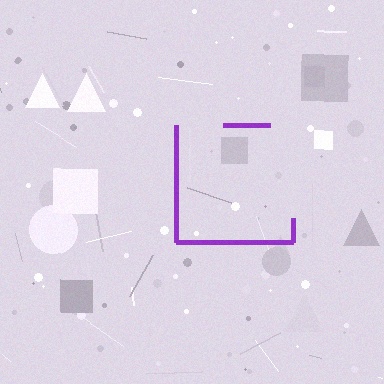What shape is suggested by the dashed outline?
The dashed outline suggests a square.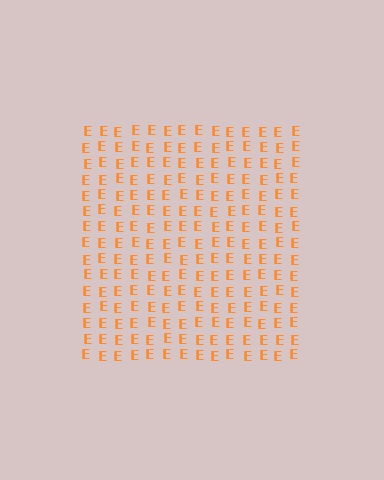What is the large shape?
The large shape is a square.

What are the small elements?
The small elements are letter E's.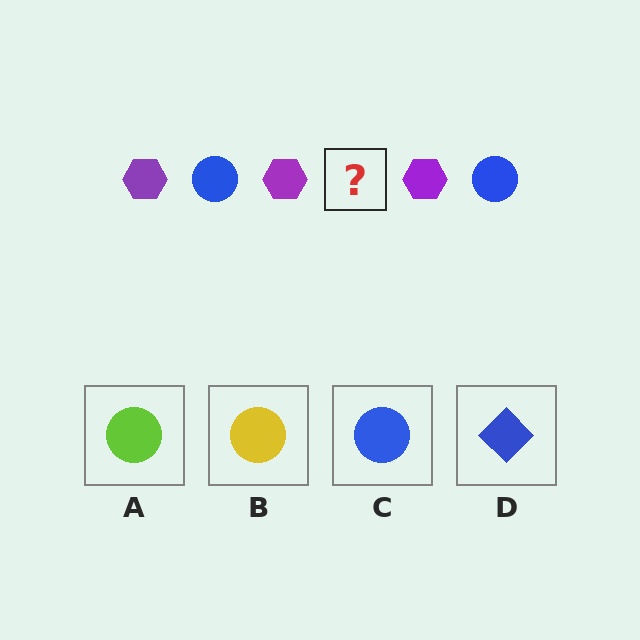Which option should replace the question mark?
Option C.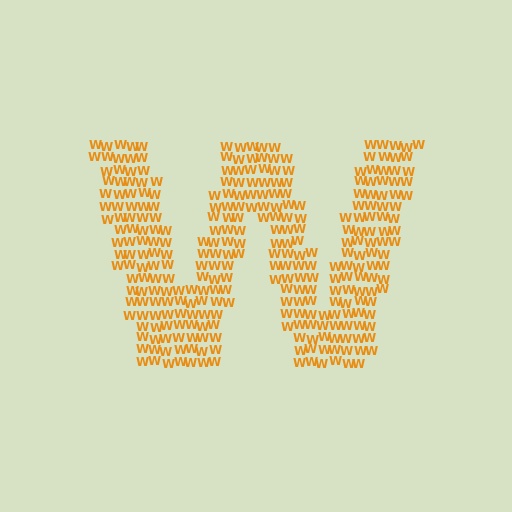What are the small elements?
The small elements are letter W's.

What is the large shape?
The large shape is the letter W.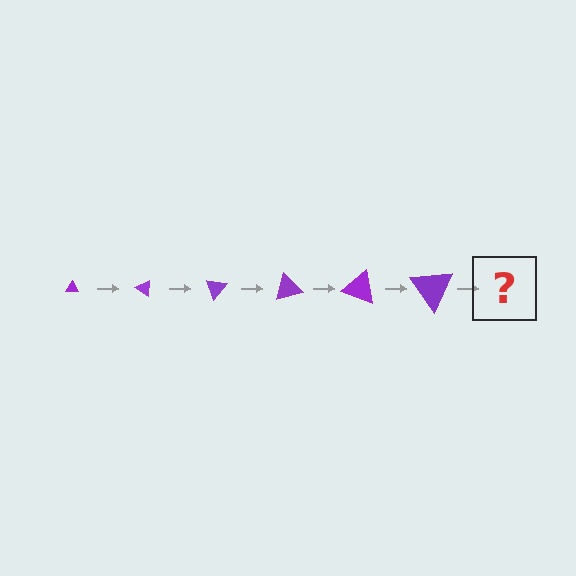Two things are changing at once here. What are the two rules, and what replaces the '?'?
The two rules are that the triangle grows larger each step and it rotates 35 degrees each step. The '?' should be a triangle, larger than the previous one and rotated 210 degrees from the start.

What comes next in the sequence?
The next element should be a triangle, larger than the previous one and rotated 210 degrees from the start.